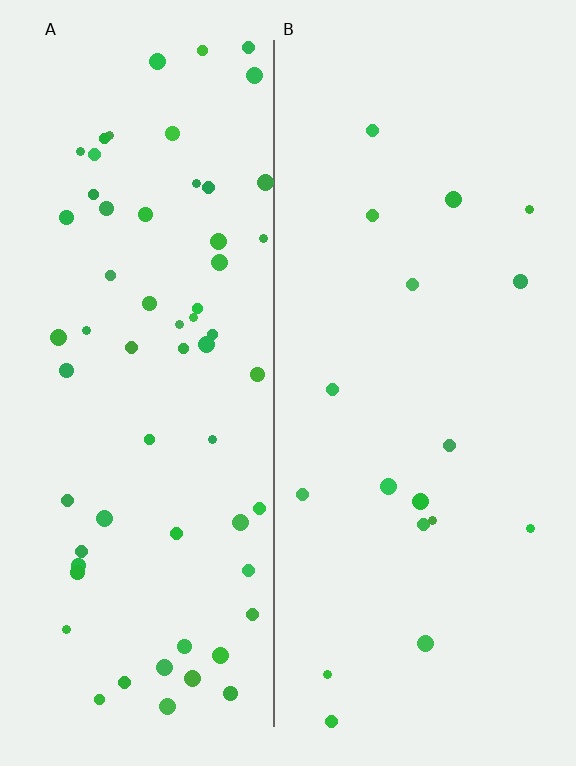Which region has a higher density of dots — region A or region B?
A (the left).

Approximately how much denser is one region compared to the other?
Approximately 3.5× — region A over region B.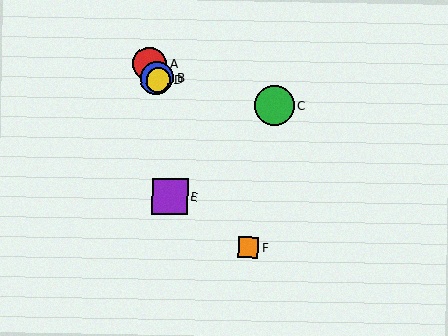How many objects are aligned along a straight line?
4 objects (A, B, D, F) are aligned along a straight line.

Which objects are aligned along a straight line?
Objects A, B, D, F are aligned along a straight line.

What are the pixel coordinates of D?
Object D is at (158, 80).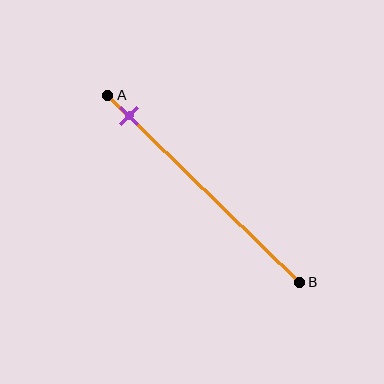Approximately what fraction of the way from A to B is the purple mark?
The purple mark is approximately 10% of the way from A to B.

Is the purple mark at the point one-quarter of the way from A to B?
No, the mark is at about 10% from A, not at the 25% one-quarter point.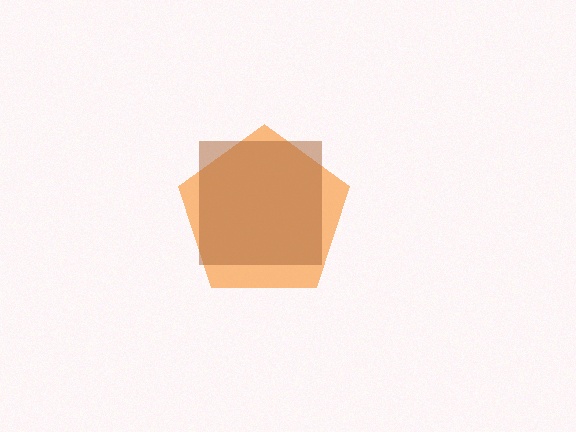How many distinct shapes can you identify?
There are 2 distinct shapes: an orange pentagon, a brown square.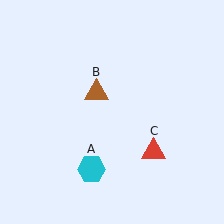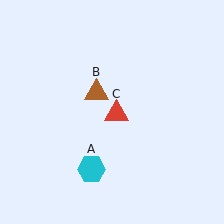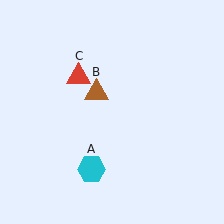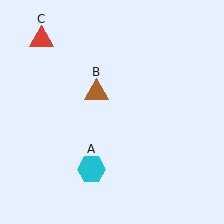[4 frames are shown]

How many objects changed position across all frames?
1 object changed position: red triangle (object C).